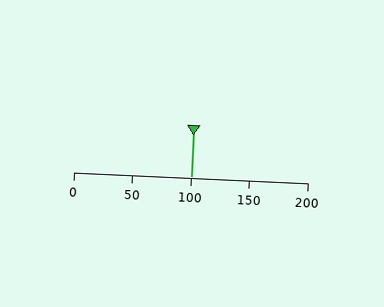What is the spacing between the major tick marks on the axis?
The major ticks are spaced 50 apart.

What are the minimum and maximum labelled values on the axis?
The axis runs from 0 to 200.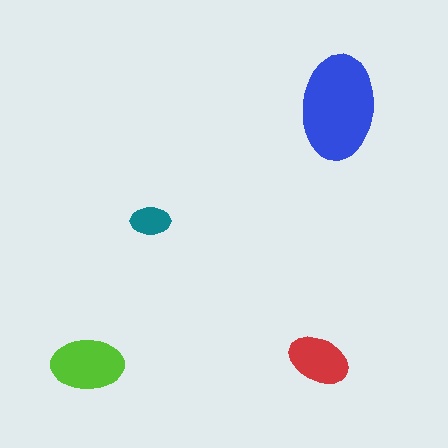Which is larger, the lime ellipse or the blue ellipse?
The blue one.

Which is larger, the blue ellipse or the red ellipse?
The blue one.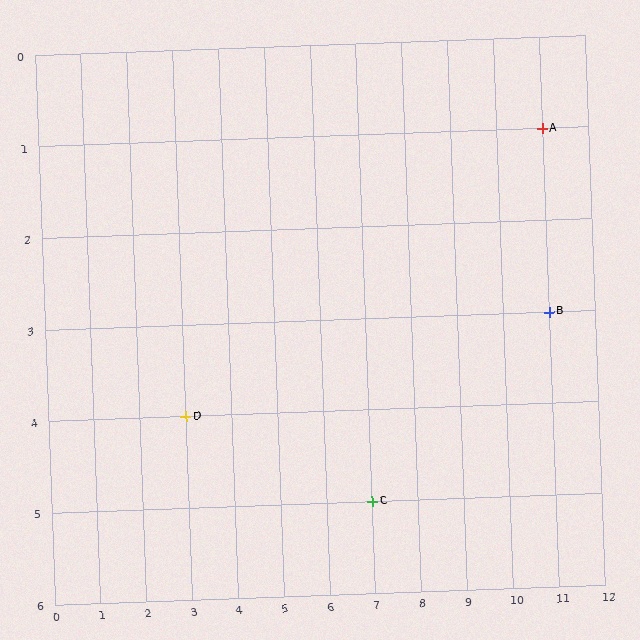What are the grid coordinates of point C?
Point C is at grid coordinates (7, 5).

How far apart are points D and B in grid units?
Points D and B are 8 columns and 1 row apart (about 8.1 grid units diagonally).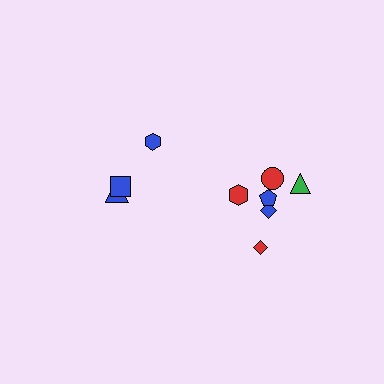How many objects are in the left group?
There are 3 objects.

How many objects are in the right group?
There are 6 objects.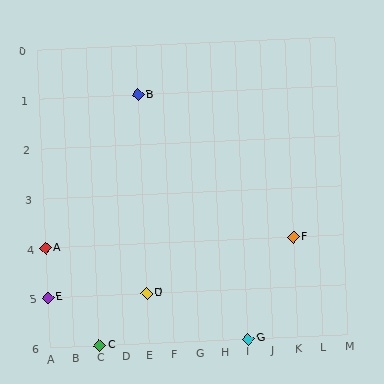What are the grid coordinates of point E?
Point E is at grid coordinates (A, 5).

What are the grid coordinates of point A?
Point A is at grid coordinates (A, 4).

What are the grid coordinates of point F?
Point F is at grid coordinates (K, 4).